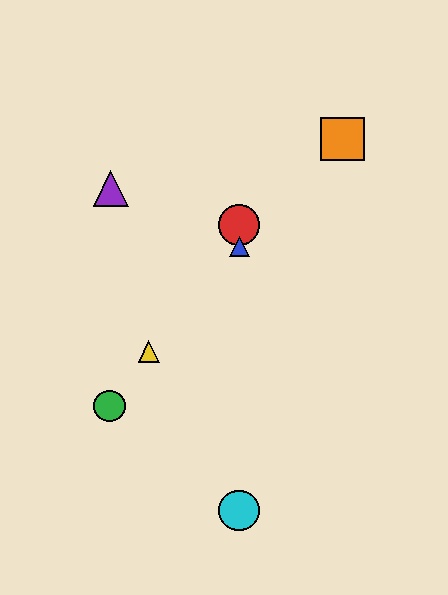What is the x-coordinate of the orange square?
The orange square is at x≈343.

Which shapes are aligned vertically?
The red circle, the blue triangle, the cyan circle are aligned vertically.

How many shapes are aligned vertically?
3 shapes (the red circle, the blue triangle, the cyan circle) are aligned vertically.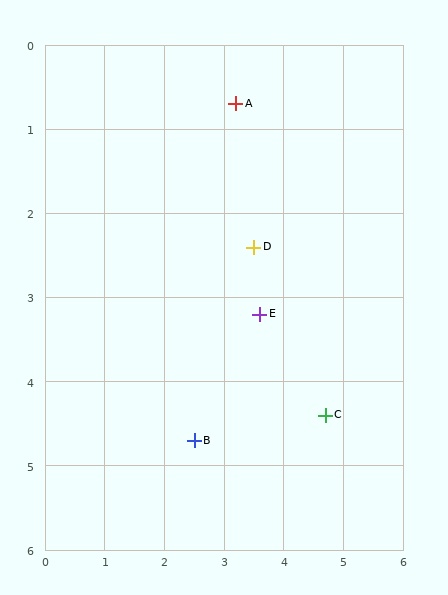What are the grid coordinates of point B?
Point B is at approximately (2.5, 4.7).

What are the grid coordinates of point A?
Point A is at approximately (3.2, 0.7).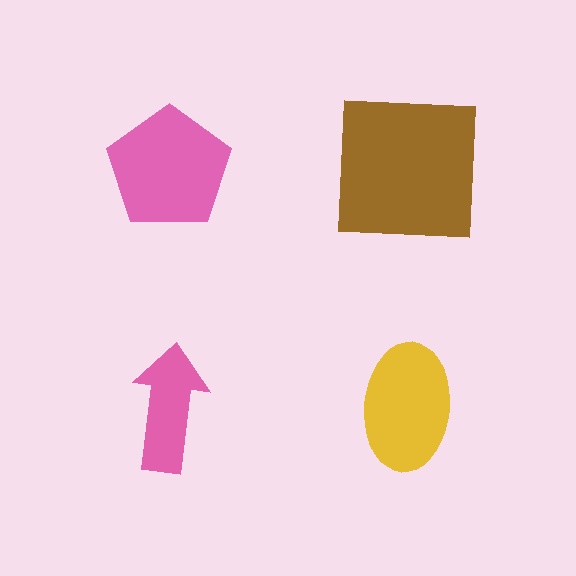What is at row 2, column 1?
A pink arrow.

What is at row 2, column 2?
A yellow ellipse.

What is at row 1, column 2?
A brown square.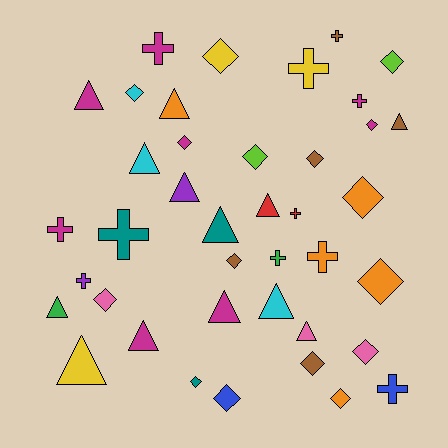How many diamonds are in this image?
There are 16 diamonds.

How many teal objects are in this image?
There are 3 teal objects.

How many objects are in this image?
There are 40 objects.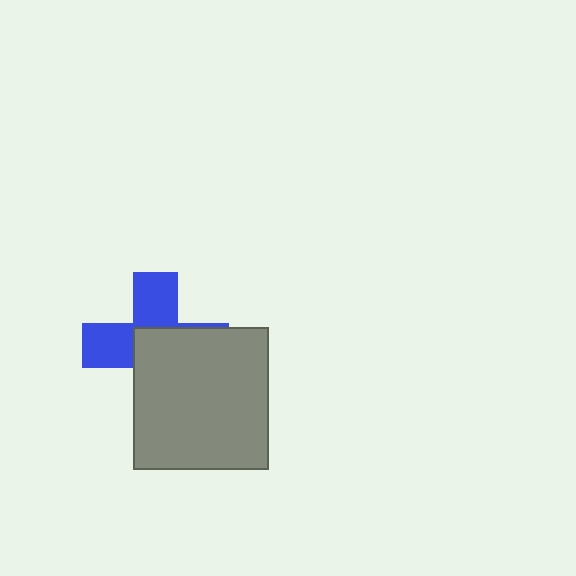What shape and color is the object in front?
The object in front is a gray rectangle.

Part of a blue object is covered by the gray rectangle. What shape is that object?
It is a cross.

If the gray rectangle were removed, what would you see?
You would see the complete blue cross.